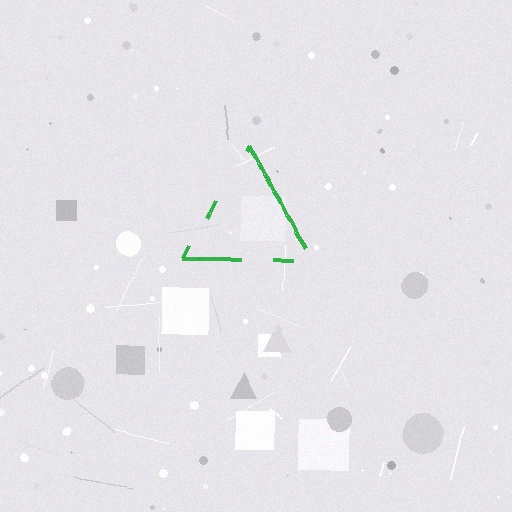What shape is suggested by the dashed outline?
The dashed outline suggests a triangle.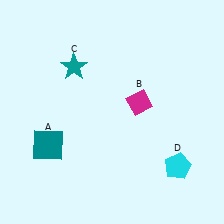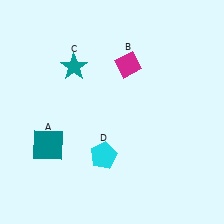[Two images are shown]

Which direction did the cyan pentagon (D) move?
The cyan pentagon (D) moved left.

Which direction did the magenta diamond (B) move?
The magenta diamond (B) moved up.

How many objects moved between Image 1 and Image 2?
2 objects moved between the two images.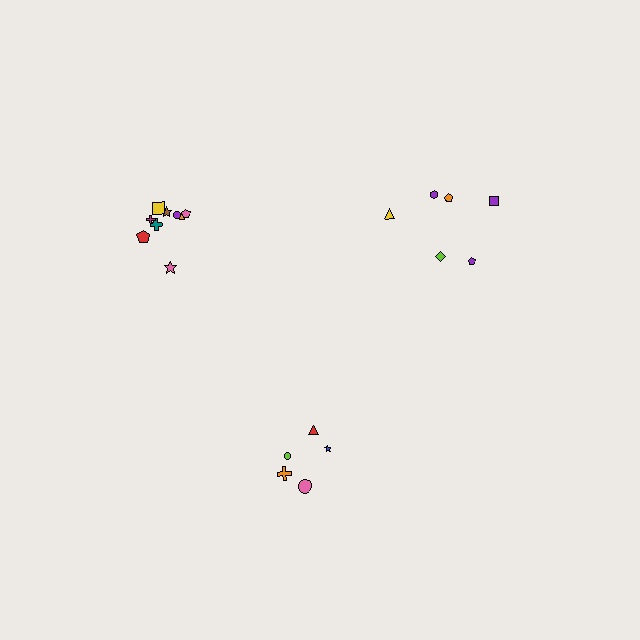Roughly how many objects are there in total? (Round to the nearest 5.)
Roughly 20 objects in total.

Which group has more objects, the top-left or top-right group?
The top-left group.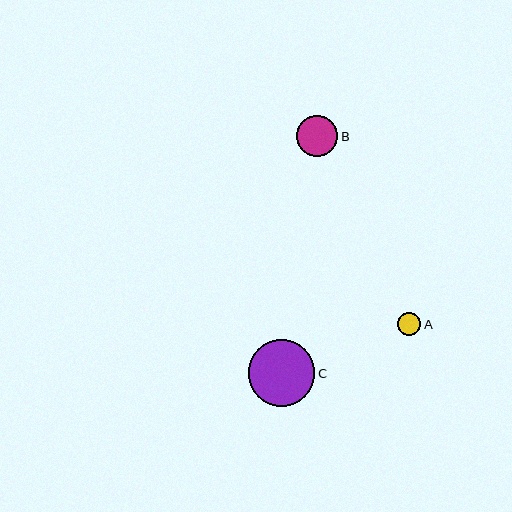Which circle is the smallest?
Circle A is the smallest with a size of approximately 23 pixels.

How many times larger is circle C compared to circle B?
Circle C is approximately 1.6 times the size of circle B.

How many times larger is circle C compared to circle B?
Circle C is approximately 1.6 times the size of circle B.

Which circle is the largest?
Circle C is the largest with a size of approximately 67 pixels.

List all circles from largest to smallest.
From largest to smallest: C, B, A.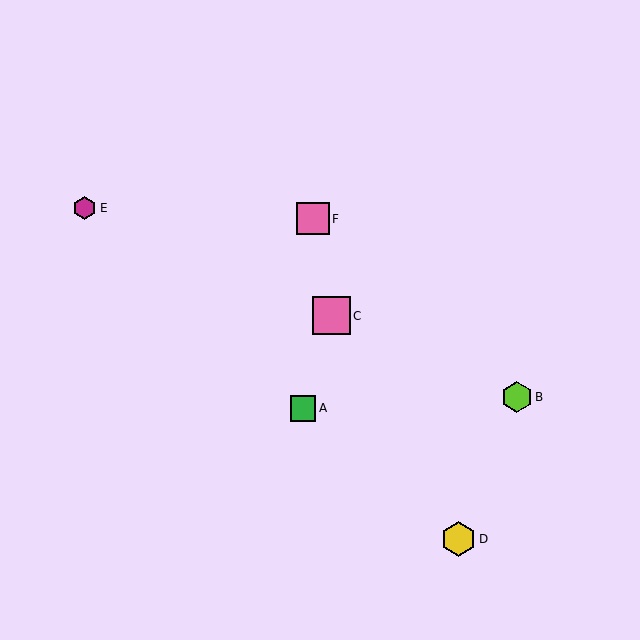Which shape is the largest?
The pink square (labeled C) is the largest.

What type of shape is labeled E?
Shape E is a magenta hexagon.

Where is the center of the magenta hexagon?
The center of the magenta hexagon is at (85, 208).